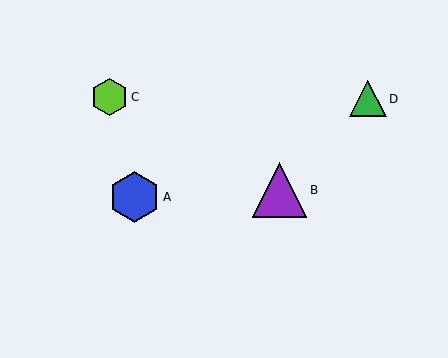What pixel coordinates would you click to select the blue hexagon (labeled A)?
Click at (134, 197) to select the blue hexagon A.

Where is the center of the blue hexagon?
The center of the blue hexagon is at (134, 197).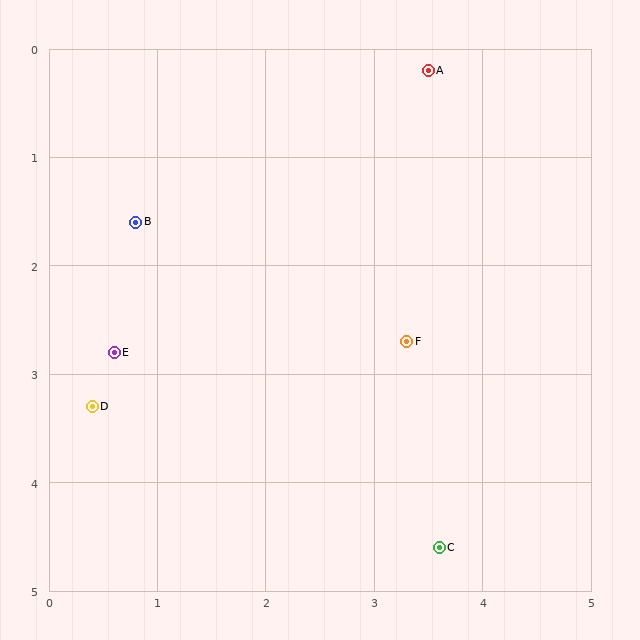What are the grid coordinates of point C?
Point C is at approximately (3.6, 4.6).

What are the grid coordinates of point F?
Point F is at approximately (3.3, 2.7).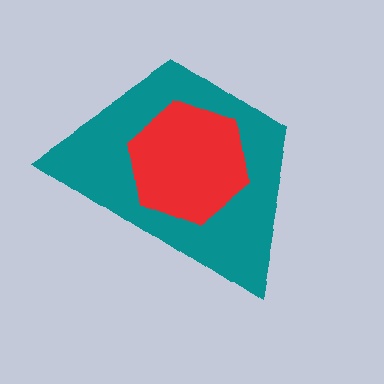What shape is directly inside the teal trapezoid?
The red hexagon.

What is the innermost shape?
The red hexagon.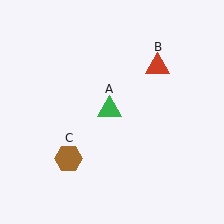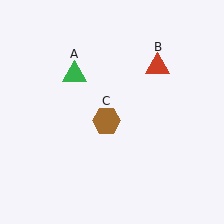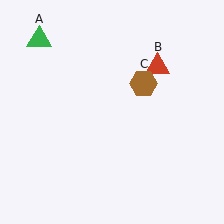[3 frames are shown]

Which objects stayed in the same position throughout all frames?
Red triangle (object B) remained stationary.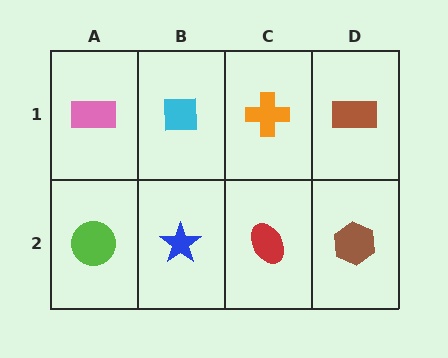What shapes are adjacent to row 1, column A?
A lime circle (row 2, column A), a cyan square (row 1, column B).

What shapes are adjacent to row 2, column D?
A brown rectangle (row 1, column D), a red ellipse (row 2, column C).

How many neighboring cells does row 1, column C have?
3.